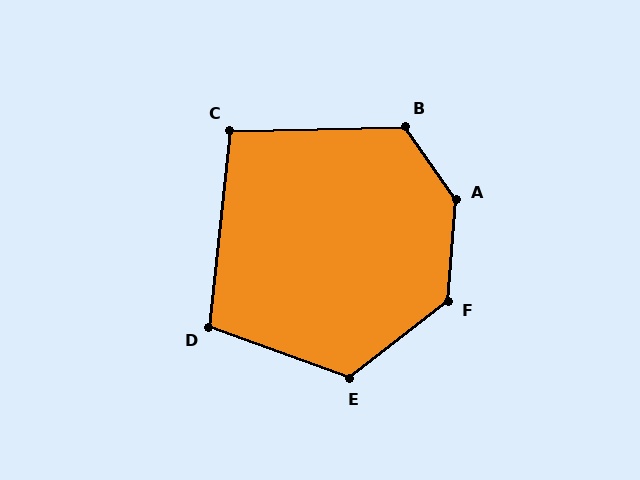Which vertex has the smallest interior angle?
C, at approximately 97 degrees.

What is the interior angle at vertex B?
Approximately 123 degrees (obtuse).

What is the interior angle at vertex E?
Approximately 122 degrees (obtuse).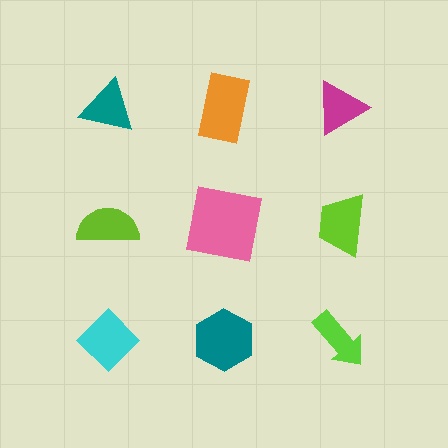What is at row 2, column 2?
A pink square.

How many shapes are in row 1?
3 shapes.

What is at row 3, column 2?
A teal hexagon.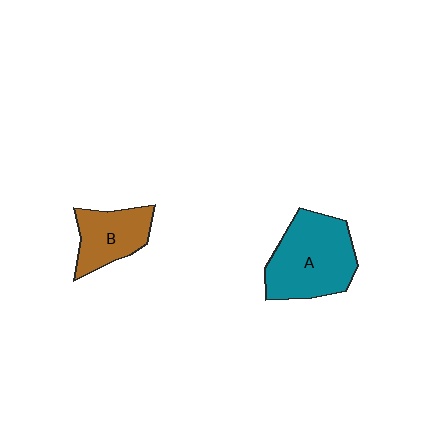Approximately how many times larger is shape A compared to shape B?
Approximately 1.6 times.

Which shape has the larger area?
Shape A (teal).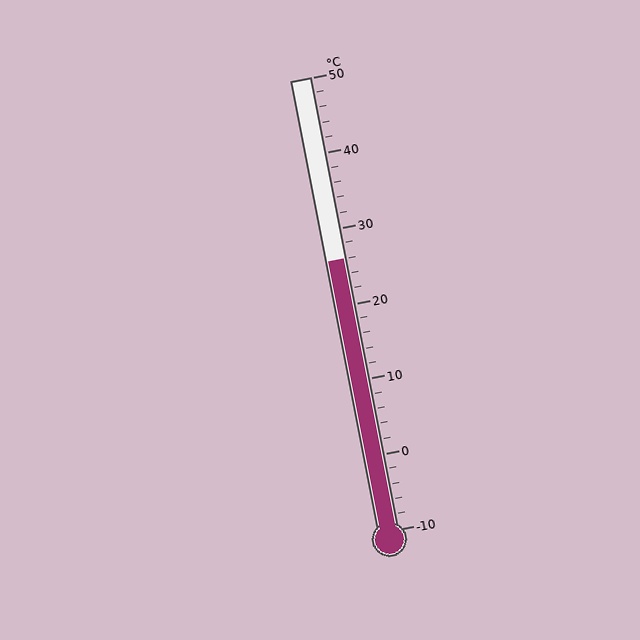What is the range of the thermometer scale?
The thermometer scale ranges from -10°C to 50°C.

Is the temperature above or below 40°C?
The temperature is below 40°C.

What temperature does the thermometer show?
The thermometer shows approximately 26°C.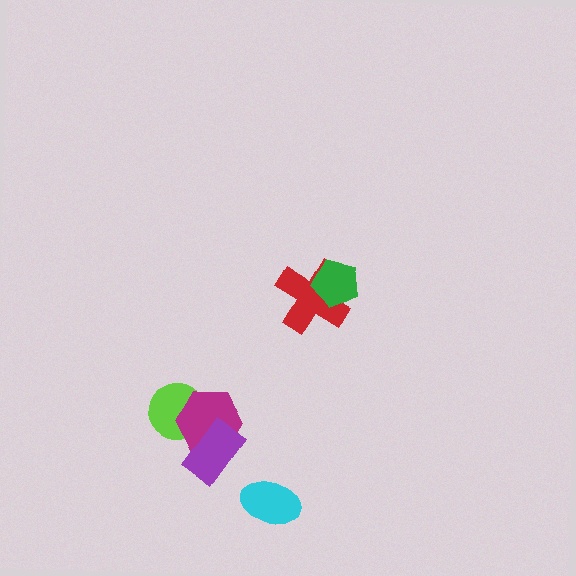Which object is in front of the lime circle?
The magenta hexagon is in front of the lime circle.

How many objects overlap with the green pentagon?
1 object overlaps with the green pentagon.